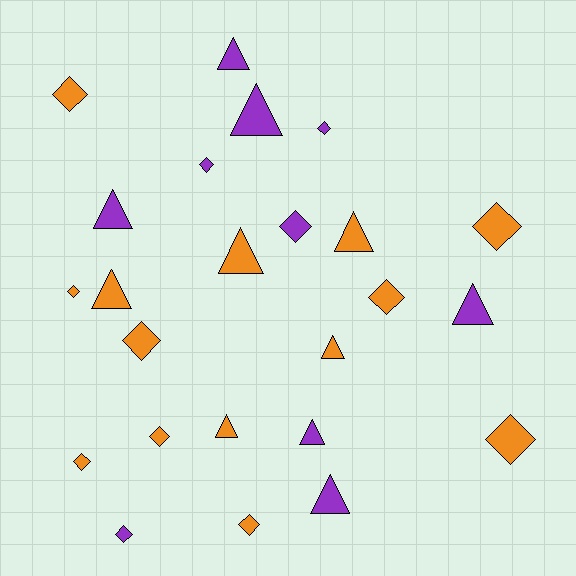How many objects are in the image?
There are 24 objects.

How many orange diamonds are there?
There are 9 orange diamonds.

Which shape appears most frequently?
Diamond, with 13 objects.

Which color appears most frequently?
Orange, with 14 objects.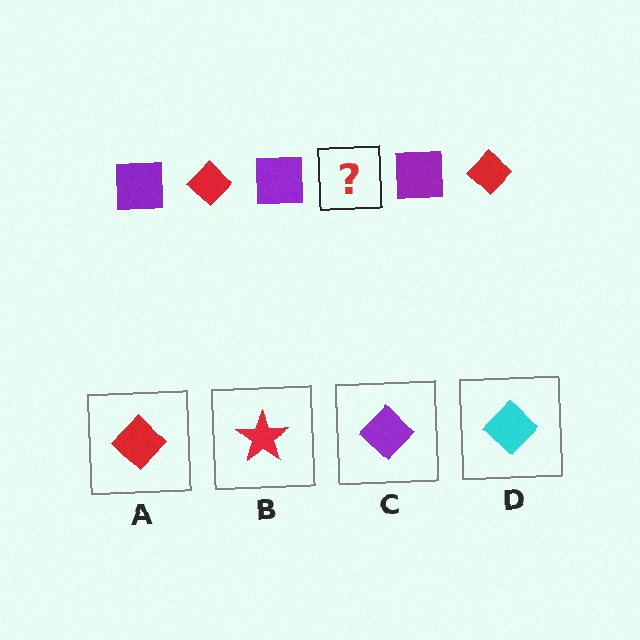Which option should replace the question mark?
Option A.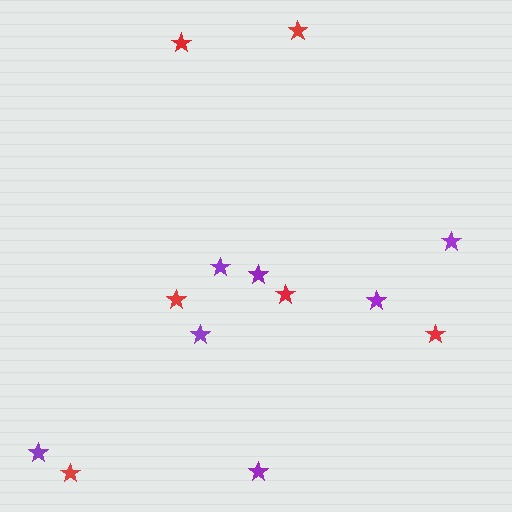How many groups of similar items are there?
There are 2 groups: one group of red stars (6) and one group of purple stars (7).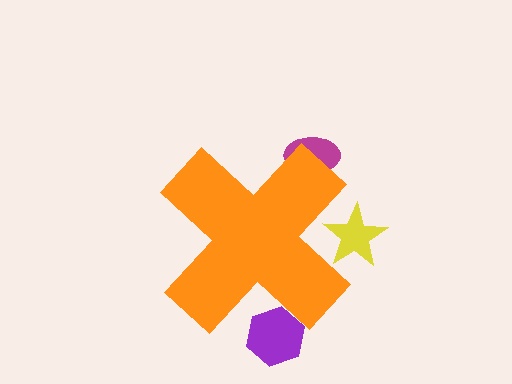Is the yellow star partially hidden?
Yes, the yellow star is partially hidden behind the orange cross.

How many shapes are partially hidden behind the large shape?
3 shapes are partially hidden.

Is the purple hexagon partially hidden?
Yes, the purple hexagon is partially hidden behind the orange cross.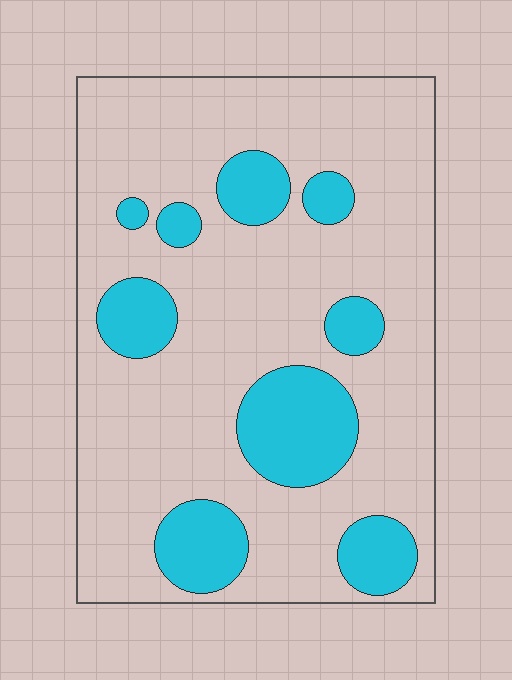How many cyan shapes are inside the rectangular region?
9.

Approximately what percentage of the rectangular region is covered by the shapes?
Approximately 20%.